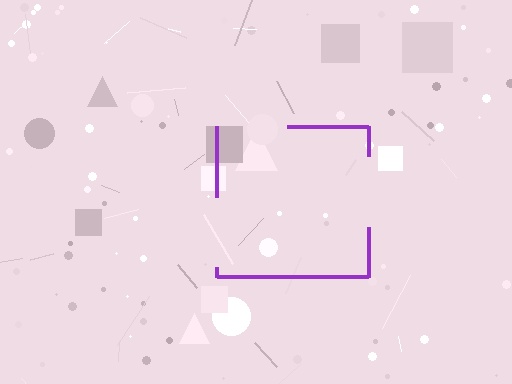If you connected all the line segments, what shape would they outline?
They would outline a square.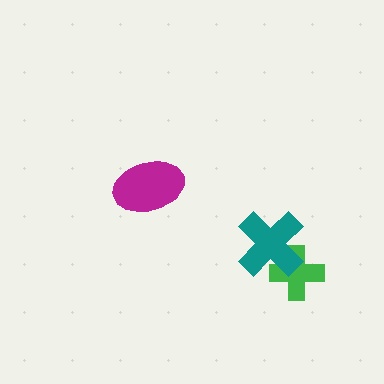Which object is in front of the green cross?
The teal cross is in front of the green cross.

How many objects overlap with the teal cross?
1 object overlaps with the teal cross.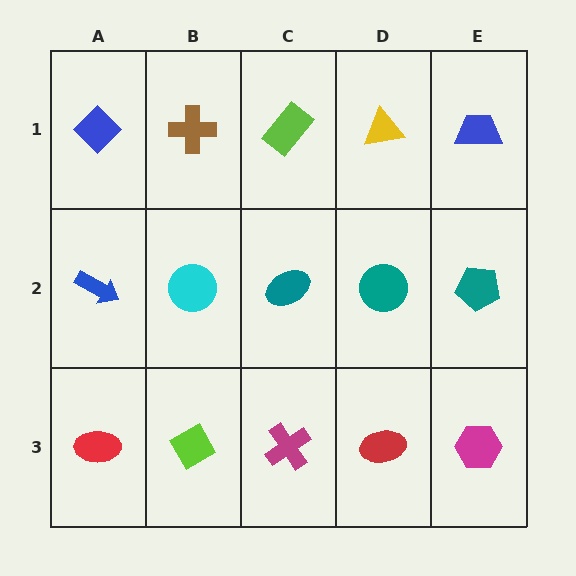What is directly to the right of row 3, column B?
A magenta cross.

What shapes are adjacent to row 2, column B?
A brown cross (row 1, column B), a lime diamond (row 3, column B), a blue arrow (row 2, column A), a teal ellipse (row 2, column C).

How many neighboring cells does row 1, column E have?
2.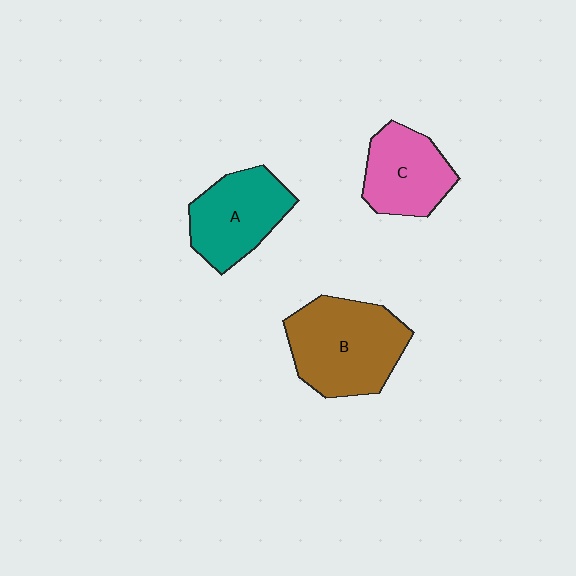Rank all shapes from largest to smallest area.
From largest to smallest: B (brown), A (teal), C (pink).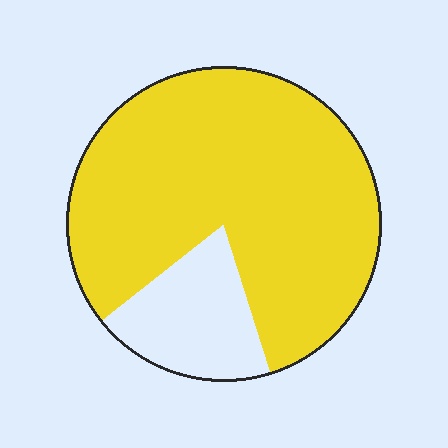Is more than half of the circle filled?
Yes.